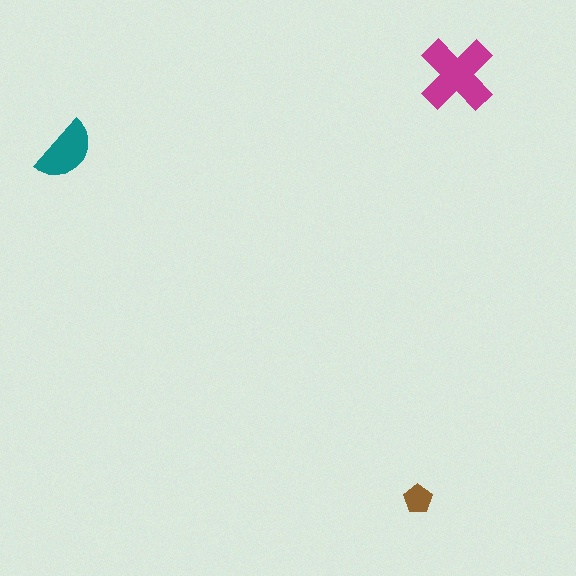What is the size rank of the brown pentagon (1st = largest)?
3rd.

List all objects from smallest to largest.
The brown pentagon, the teal semicircle, the magenta cross.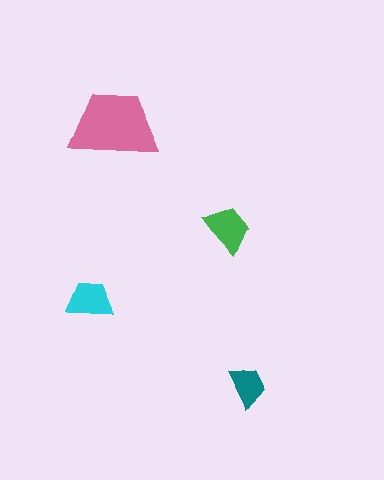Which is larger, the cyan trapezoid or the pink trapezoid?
The pink one.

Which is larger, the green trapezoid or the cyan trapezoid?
The green one.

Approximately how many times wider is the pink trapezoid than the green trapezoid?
About 2 times wider.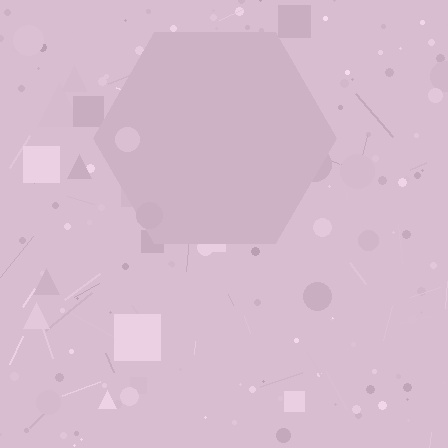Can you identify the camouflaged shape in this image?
The camouflaged shape is a hexagon.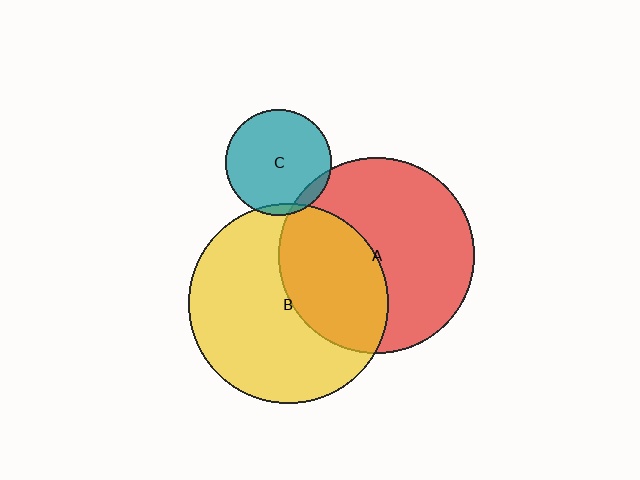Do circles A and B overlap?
Yes.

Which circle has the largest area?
Circle B (yellow).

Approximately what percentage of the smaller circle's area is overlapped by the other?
Approximately 40%.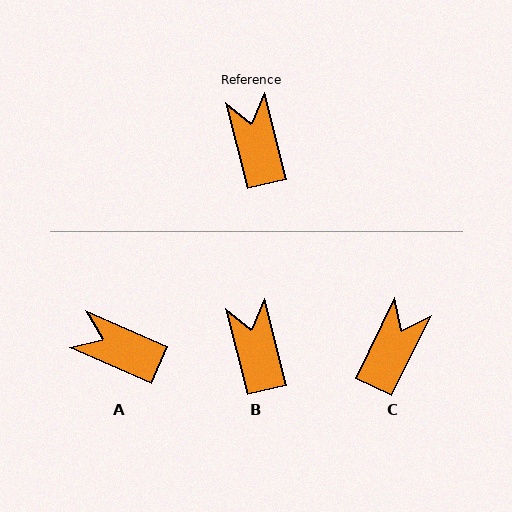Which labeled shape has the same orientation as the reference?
B.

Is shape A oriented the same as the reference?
No, it is off by about 52 degrees.